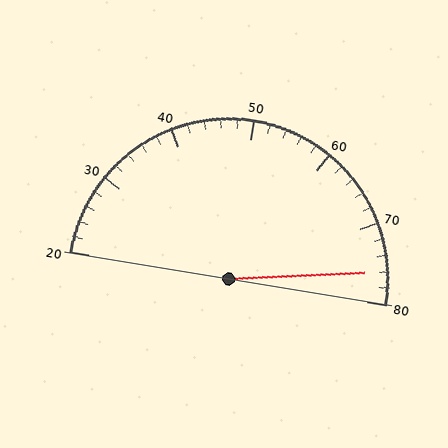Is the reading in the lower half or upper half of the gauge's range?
The reading is in the upper half of the range (20 to 80).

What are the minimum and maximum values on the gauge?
The gauge ranges from 20 to 80.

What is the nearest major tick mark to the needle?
The nearest major tick mark is 80.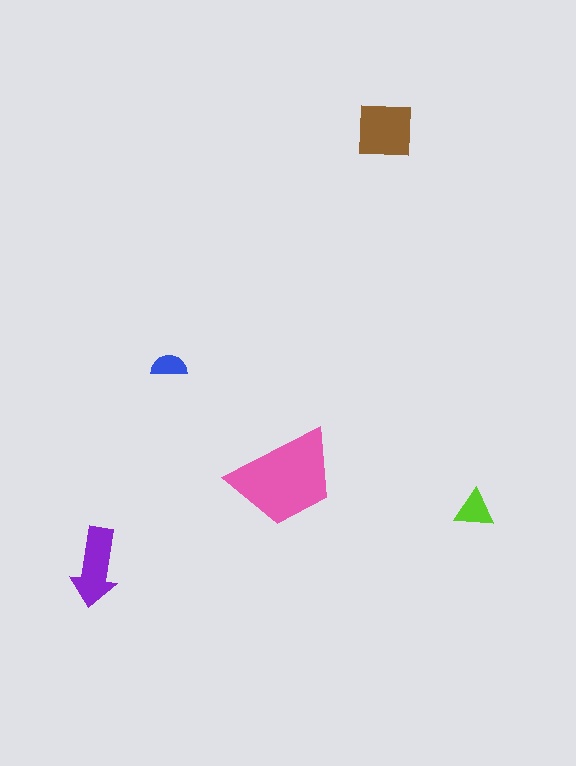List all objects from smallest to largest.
The blue semicircle, the lime triangle, the purple arrow, the brown square, the pink trapezoid.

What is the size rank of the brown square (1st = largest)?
2nd.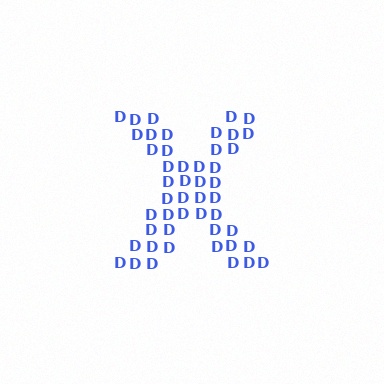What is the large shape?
The large shape is the letter X.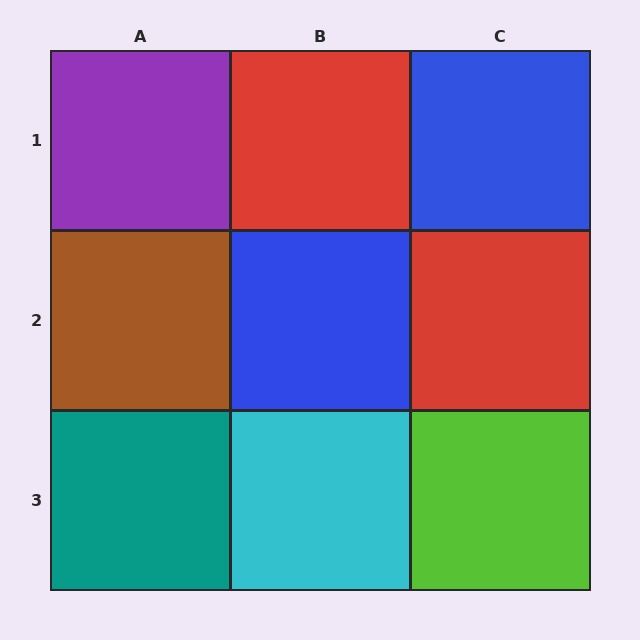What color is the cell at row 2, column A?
Brown.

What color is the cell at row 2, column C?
Red.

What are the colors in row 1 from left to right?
Purple, red, blue.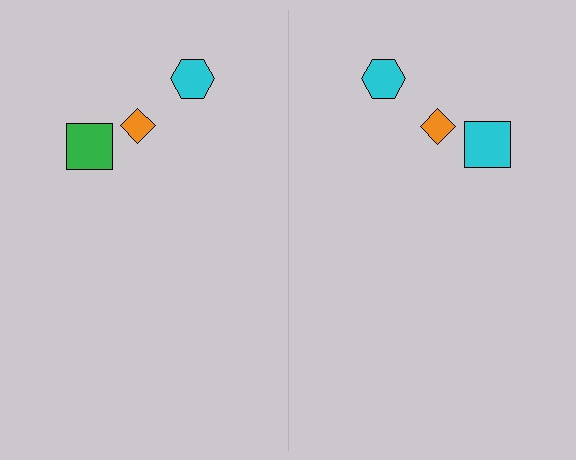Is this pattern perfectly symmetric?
No, the pattern is not perfectly symmetric. The cyan square on the right side breaks the symmetry — its mirror counterpart is green.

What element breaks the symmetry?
The cyan square on the right side breaks the symmetry — its mirror counterpart is green.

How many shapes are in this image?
There are 6 shapes in this image.